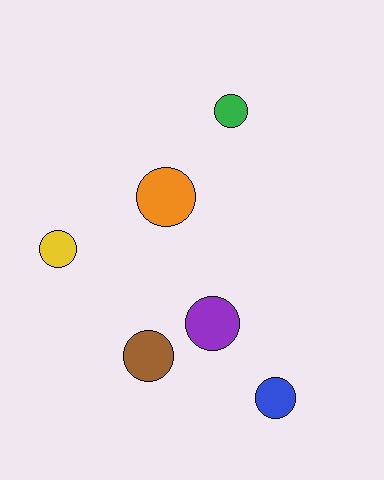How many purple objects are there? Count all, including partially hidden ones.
There is 1 purple object.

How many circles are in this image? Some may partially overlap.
There are 6 circles.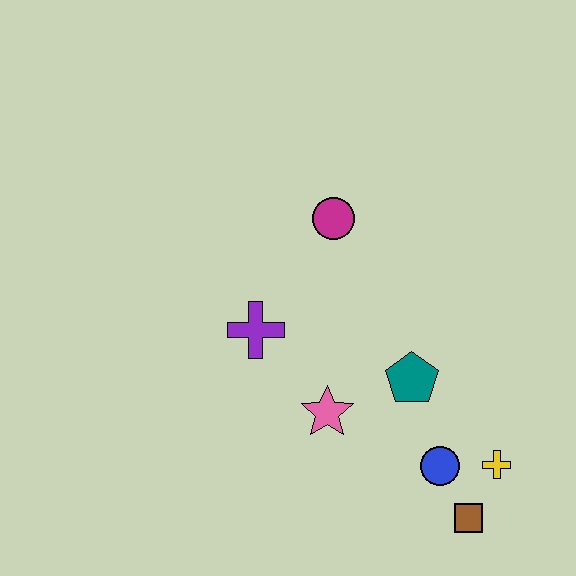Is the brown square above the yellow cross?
No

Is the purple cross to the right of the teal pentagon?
No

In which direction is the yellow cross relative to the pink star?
The yellow cross is to the right of the pink star.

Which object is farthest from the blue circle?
The magenta circle is farthest from the blue circle.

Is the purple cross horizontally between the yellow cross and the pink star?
No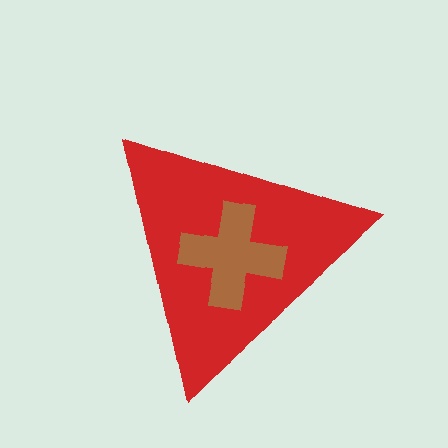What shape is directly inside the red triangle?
The brown cross.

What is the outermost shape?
The red triangle.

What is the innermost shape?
The brown cross.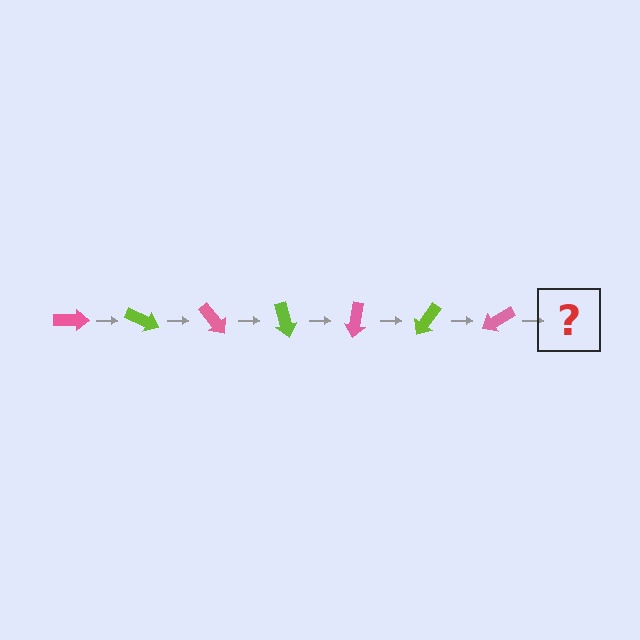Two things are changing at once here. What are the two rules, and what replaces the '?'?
The two rules are that it rotates 25 degrees each step and the color cycles through pink and lime. The '?' should be a lime arrow, rotated 175 degrees from the start.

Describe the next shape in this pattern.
It should be a lime arrow, rotated 175 degrees from the start.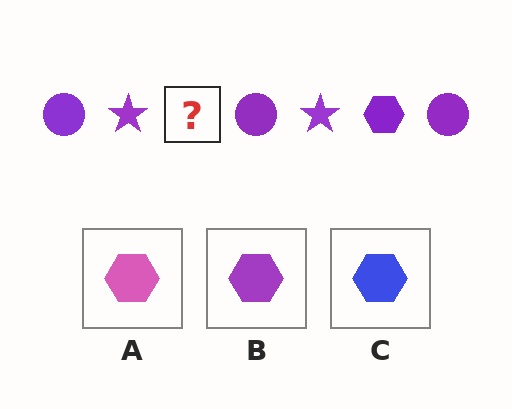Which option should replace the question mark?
Option B.